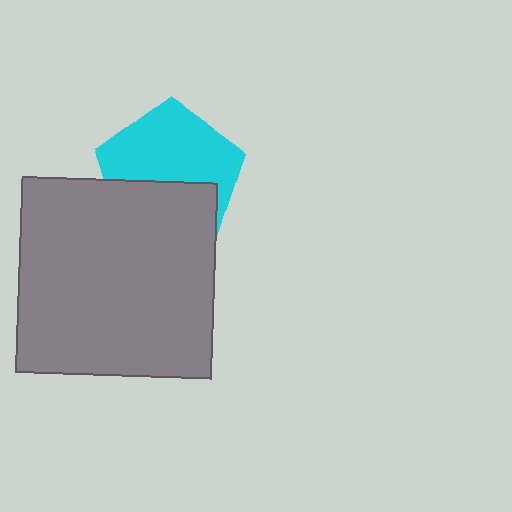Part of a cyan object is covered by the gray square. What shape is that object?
It is a pentagon.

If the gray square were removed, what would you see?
You would see the complete cyan pentagon.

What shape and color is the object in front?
The object in front is a gray square.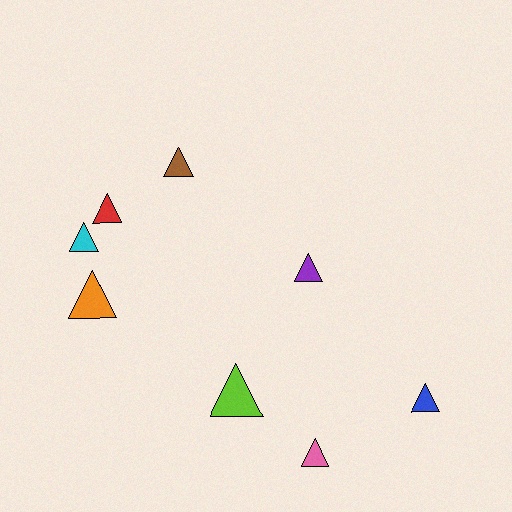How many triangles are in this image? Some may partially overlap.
There are 8 triangles.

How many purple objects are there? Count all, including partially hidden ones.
There is 1 purple object.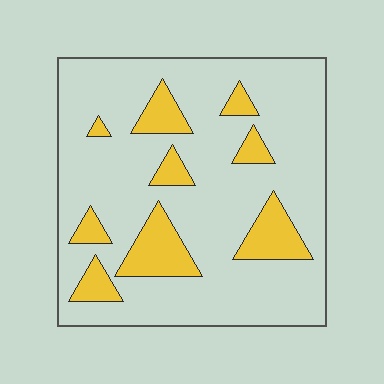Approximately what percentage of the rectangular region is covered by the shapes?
Approximately 20%.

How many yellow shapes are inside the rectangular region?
9.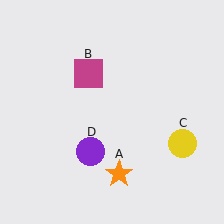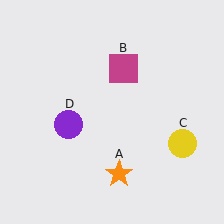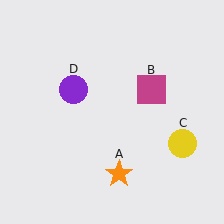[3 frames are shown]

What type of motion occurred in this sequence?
The magenta square (object B), purple circle (object D) rotated clockwise around the center of the scene.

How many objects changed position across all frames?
2 objects changed position: magenta square (object B), purple circle (object D).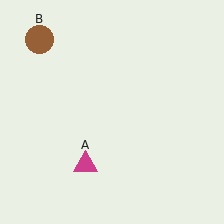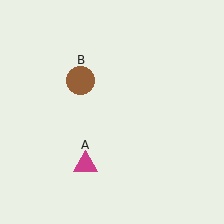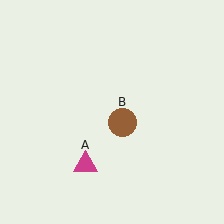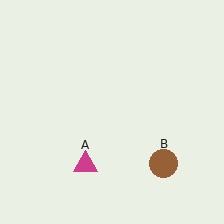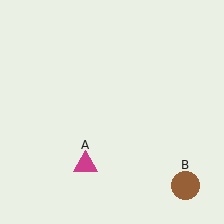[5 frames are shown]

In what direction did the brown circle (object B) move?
The brown circle (object B) moved down and to the right.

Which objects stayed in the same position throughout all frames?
Magenta triangle (object A) remained stationary.